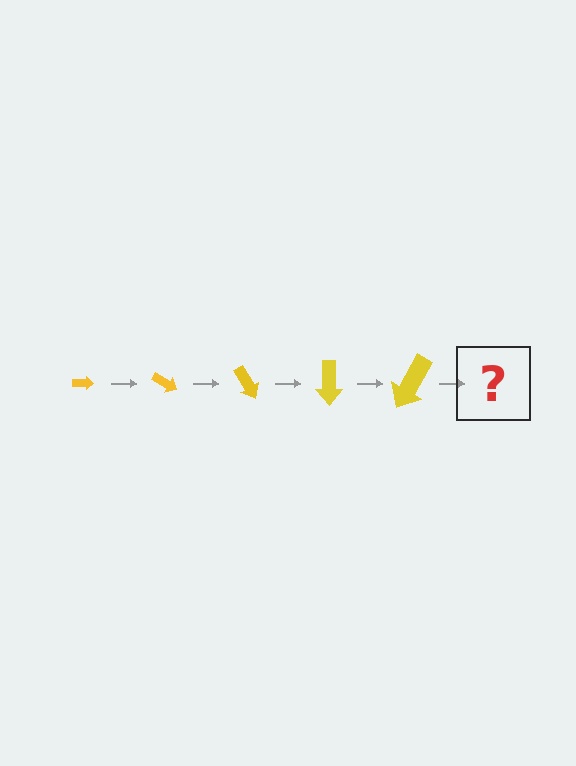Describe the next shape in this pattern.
It should be an arrow, larger than the previous one and rotated 150 degrees from the start.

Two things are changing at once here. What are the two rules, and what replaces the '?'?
The two rules are that the arrow grows larger each step and it rotates 30 degrees each step. The '?' should be an arrow, larger than the previous one and rotated 150 degrees from the start.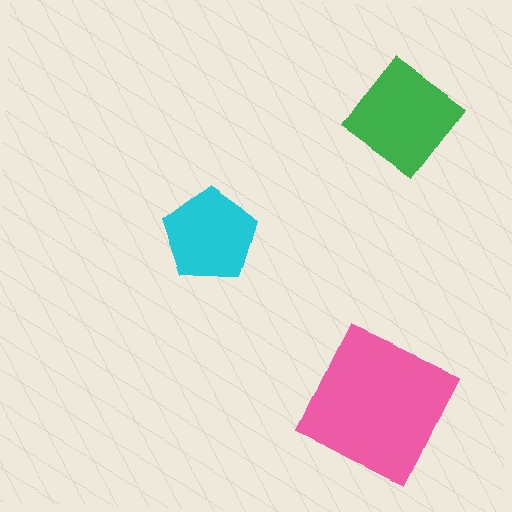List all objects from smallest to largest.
The cyan pentagon, the green diamond, the pink square.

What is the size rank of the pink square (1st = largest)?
1st.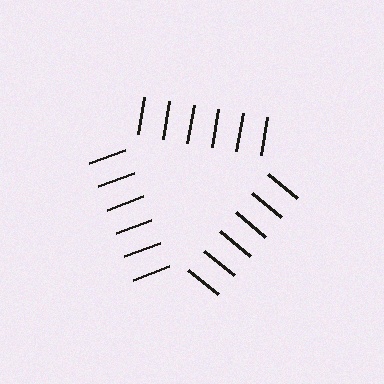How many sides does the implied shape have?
3 sides — the line-ends trace a triangle.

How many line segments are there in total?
18 — 6 along each of the 3 edges.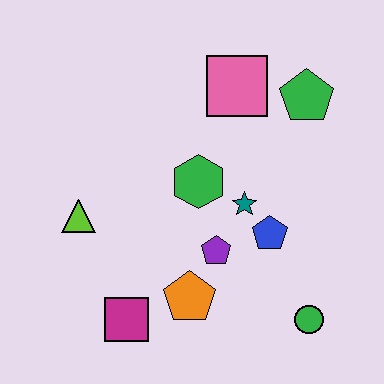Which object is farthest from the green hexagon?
The green circle is farthest from the green hexagon.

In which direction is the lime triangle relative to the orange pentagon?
The lime triangle is to the left of the orange pentagon.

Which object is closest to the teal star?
The blue pentagon is closest to the teal star.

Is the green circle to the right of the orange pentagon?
Yes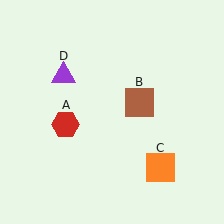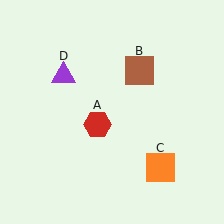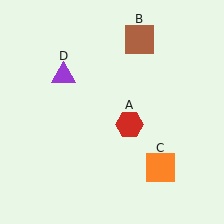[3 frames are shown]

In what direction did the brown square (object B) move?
The brown square (object B) moved up.